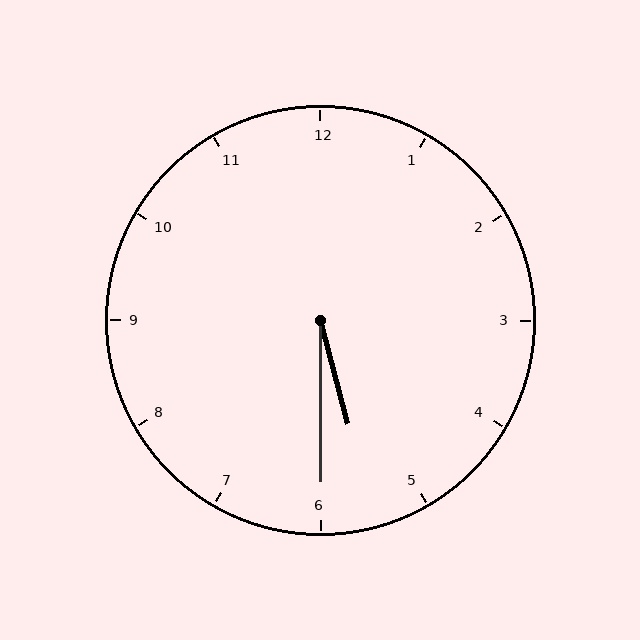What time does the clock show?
5:30.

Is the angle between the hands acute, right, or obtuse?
It is acute.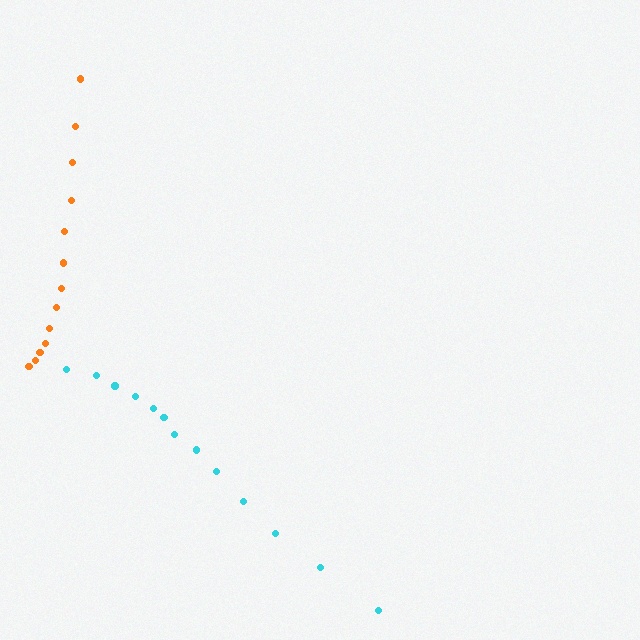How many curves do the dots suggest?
There are 2 distinct paths.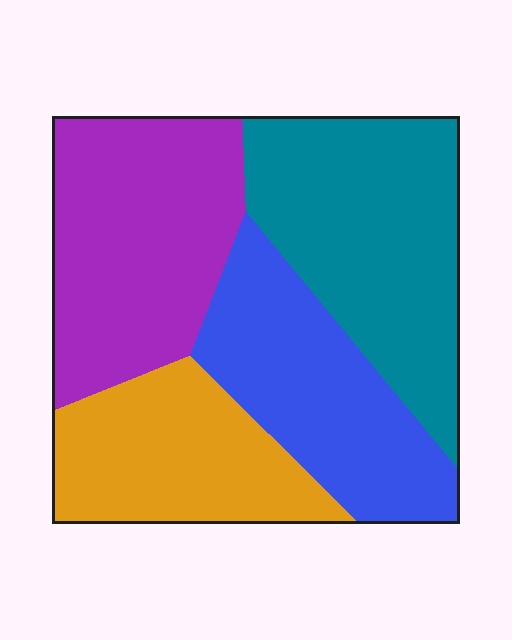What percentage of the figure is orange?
Orange covers around 20% of the figure.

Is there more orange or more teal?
Teal.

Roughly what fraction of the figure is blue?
Blue covers roughly 25% of the figure.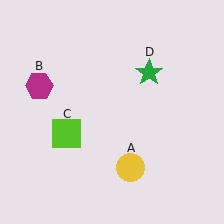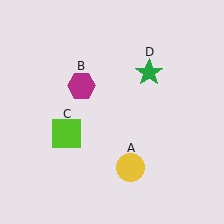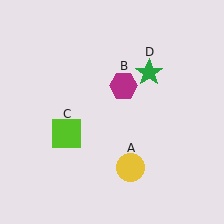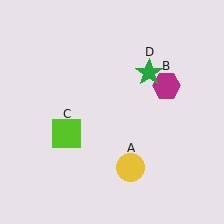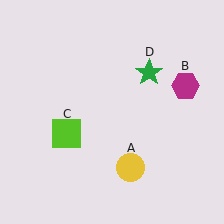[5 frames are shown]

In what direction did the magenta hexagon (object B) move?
The magenta hexagon (object B) moved right.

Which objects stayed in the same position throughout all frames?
Yellow circle (object A) and lime square (object C) and green star (object D) remained stationary.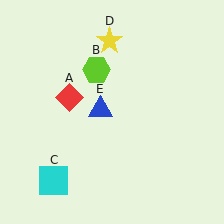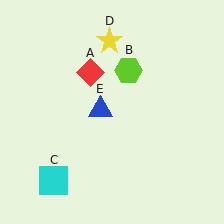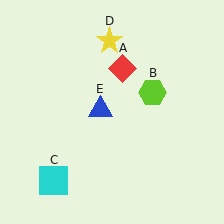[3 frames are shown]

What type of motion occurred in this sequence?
The red diamond (object A), lime hexagon (object B) rotated clockwise around the center of the scene.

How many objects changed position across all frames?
2 objects changed position: red diamond (object A), lime hexagon (object B).